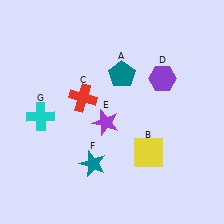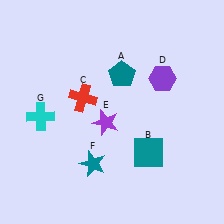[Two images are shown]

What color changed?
The square (B) changed from yellow in Image 1 to teal in Image 2.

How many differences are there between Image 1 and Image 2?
There is 1 difference between the two images.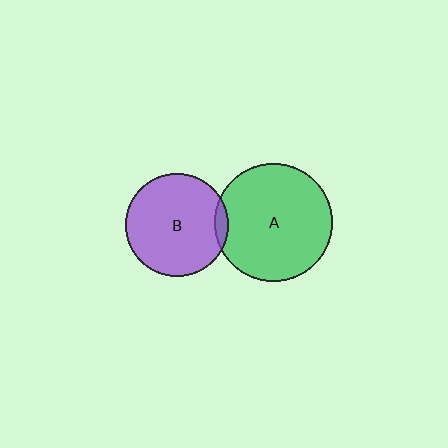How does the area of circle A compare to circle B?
Approximately 1.3 times.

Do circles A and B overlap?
Yes.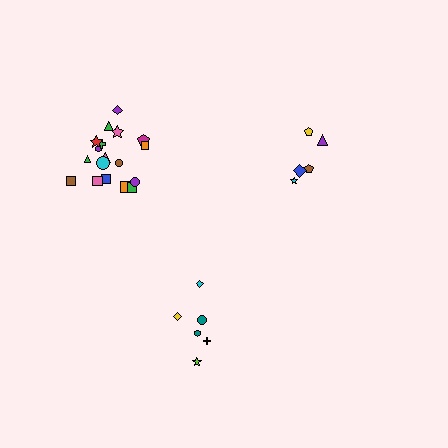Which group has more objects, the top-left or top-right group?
The top-left group.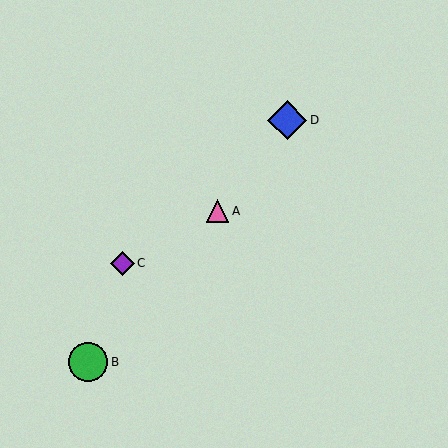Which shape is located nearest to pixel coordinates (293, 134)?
The blue diamond (labeled D) at (287, 120) is nearest to that location.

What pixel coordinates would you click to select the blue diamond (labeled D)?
Click at (287, 120) to select the blue diamond D.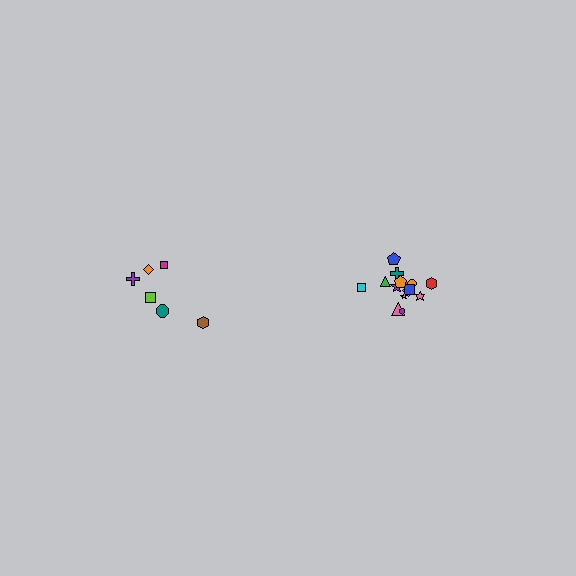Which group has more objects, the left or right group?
The right group.